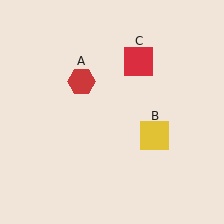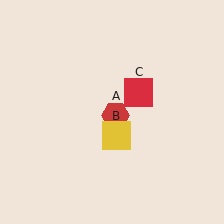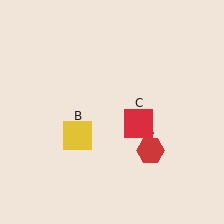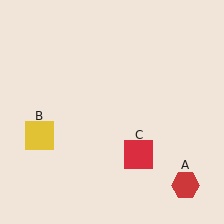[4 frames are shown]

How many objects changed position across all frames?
3 objects changed position: red hexagon (object A), yellow square (object B), red square (object C).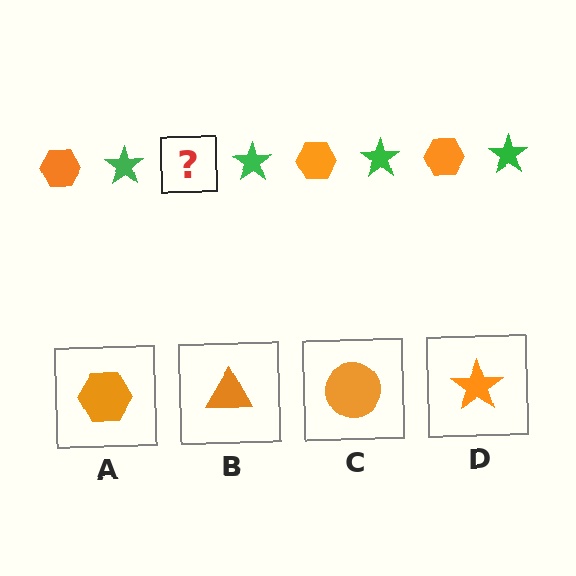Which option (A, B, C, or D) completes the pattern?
A.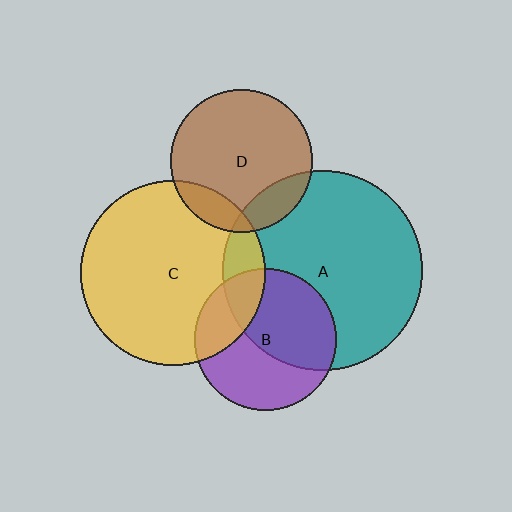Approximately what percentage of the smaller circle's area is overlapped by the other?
Approximately 15%.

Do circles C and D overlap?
Yes.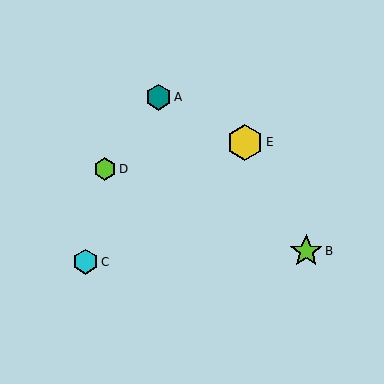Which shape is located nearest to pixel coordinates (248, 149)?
The yellow hexagon (labeled E) at (245, 142) is nearest to that location.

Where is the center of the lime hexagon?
The center of the lime hexagon is at (105, 169).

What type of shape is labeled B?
Shape B is a lime star.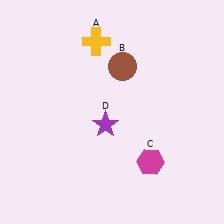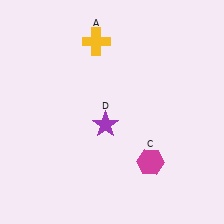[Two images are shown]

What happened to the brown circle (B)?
The brown circle (B) was removed in Image 2. It was in the top-right area of Image 1.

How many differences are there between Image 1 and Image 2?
There is 1 difference between the two images.